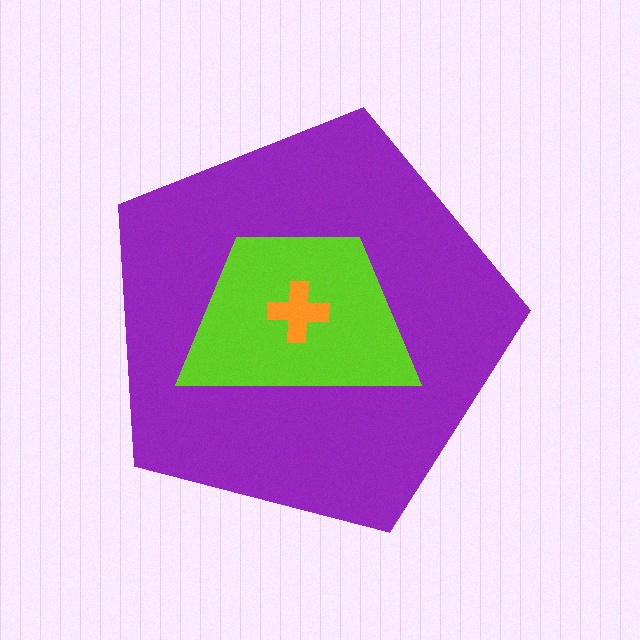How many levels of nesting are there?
3.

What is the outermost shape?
The purple pentagon.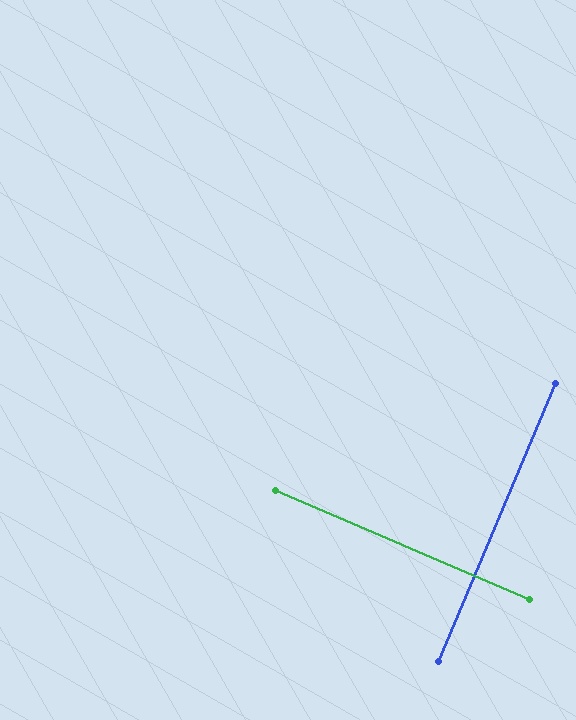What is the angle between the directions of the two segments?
Approximately 90 degrees.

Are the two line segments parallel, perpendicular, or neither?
Perpendicular — they meet at approximately 90°.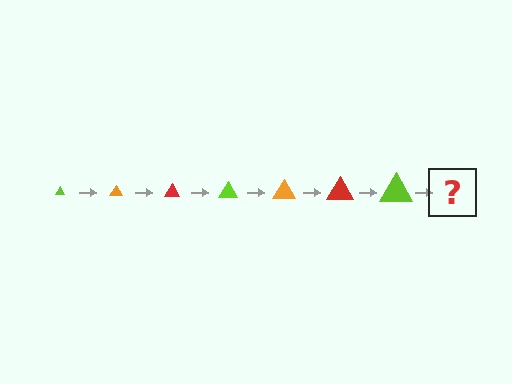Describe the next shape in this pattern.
It should be an orange triangle, larger than the previous one.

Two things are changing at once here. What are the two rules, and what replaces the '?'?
The two rules are that the triangle grows larger each step and the color cycles through lime, orange, and red. The '?' should be an orange triangle, larger than the previous one.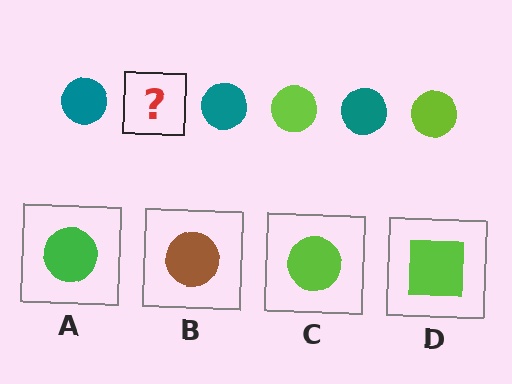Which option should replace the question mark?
Option C.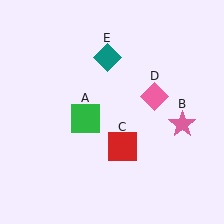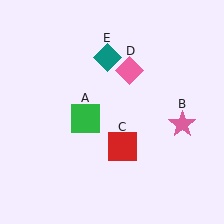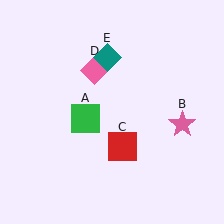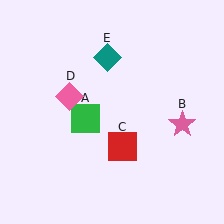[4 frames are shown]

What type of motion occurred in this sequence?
The pink diamond (object D) rotated counterclockwise around the center of the scene.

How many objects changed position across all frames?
1 object changed position: pink diamond (object D).